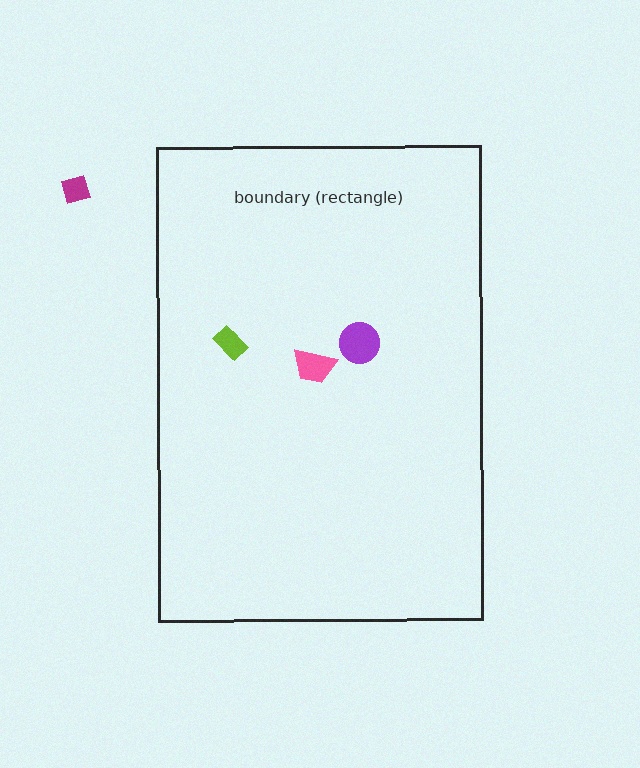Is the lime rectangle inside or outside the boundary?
Inside.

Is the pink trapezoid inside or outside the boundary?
Inside.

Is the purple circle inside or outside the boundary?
Inside.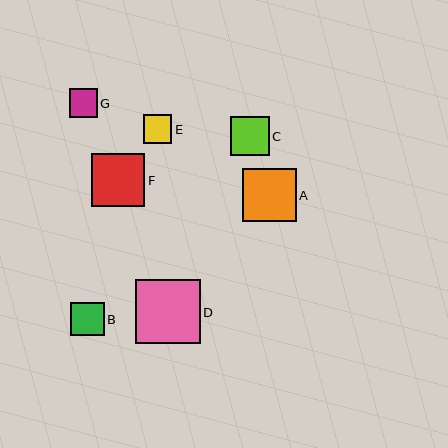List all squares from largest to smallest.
From largest to smallest: D, F, A, C, B, E, G.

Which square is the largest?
Square D is the largest with a size of approximately 65 pixels.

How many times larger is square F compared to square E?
Square F is approximately 1.9 times the size of square E.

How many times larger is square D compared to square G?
Square D is approximately 2.3 times the size of square G.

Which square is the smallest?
Square G is the smallest with a size of approximately 28 pixels.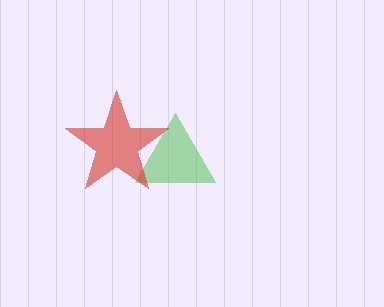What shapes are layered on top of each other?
The layered shapes are: a green triangle, a red star.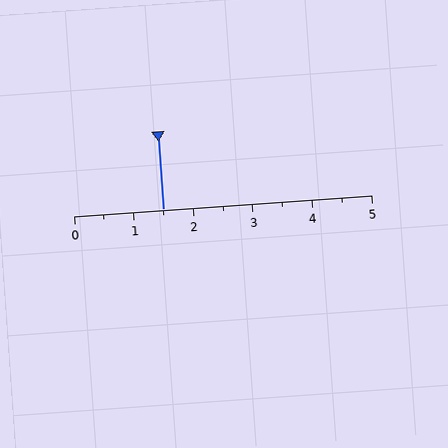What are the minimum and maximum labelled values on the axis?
The axis runs from 0 to 5.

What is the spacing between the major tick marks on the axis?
The major ticks are spaced 1 apart.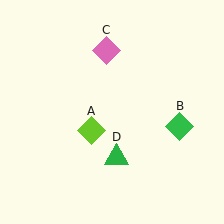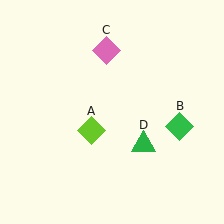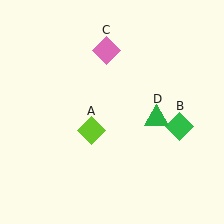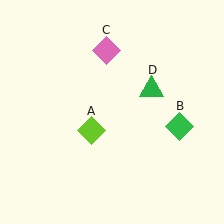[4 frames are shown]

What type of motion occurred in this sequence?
The green triangle (object D) rotated counterclockwise around the center of the scene.